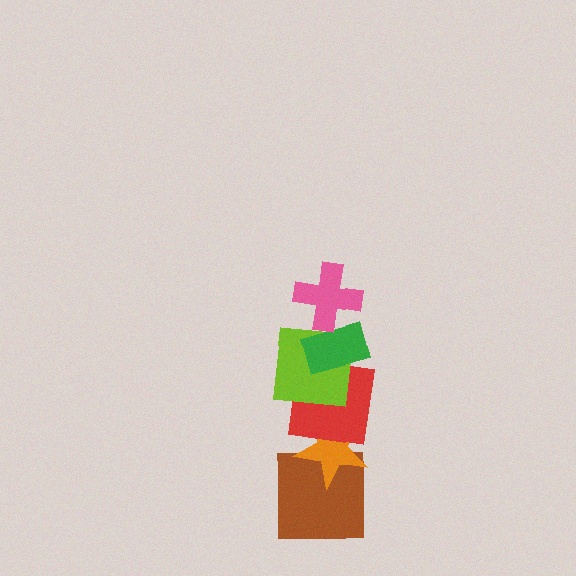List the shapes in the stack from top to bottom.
From top to bottom: the pink cross, the green rectangle, the lime square, the red square, the orange star, the brown square.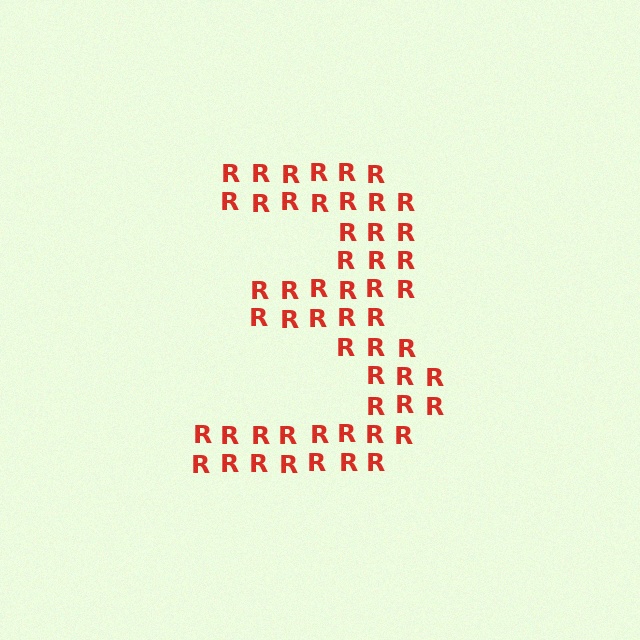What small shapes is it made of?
It is made of small letter R's.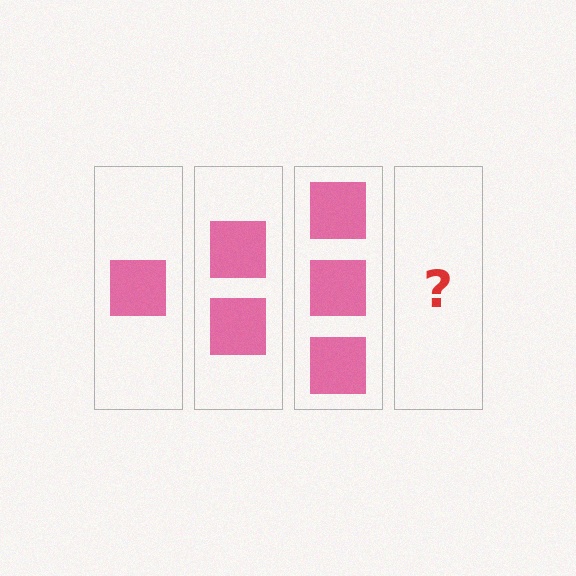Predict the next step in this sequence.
The next step is 4 squares.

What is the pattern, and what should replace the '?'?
The pattern is that each step adds one more square. The '?' should be 4 squares.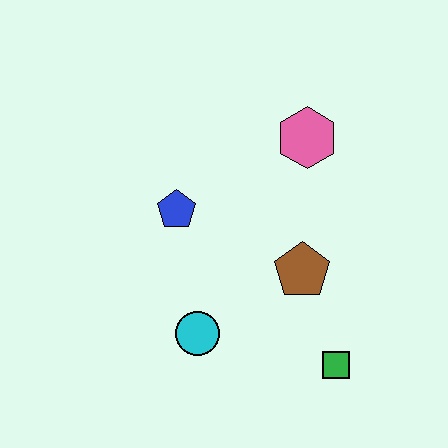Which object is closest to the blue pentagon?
The cyan circle is closest to the blue pentagon.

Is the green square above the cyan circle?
No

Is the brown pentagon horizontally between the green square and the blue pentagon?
Yes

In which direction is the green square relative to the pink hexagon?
The green square is below the pink hexagon.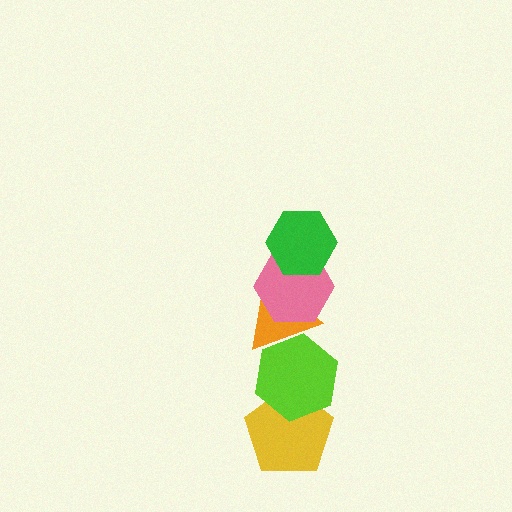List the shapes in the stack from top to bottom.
From top to bottom: the green hexagon, the pink hexagon, the orange triangle, the lime hexagon, the yellow pentagon.